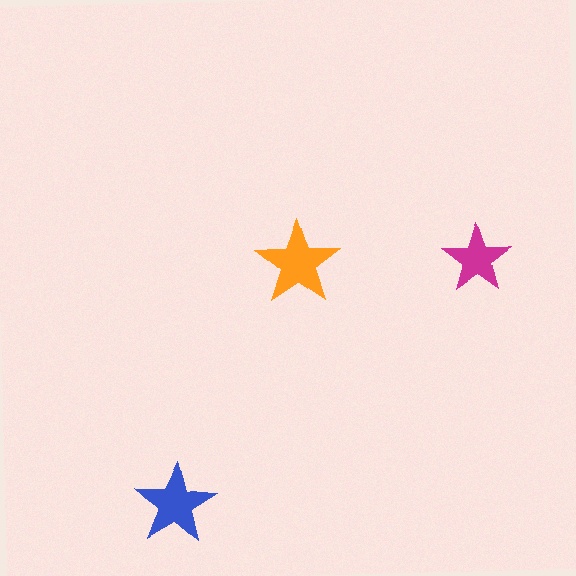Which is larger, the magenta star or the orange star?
The orange one.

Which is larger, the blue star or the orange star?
The orange one.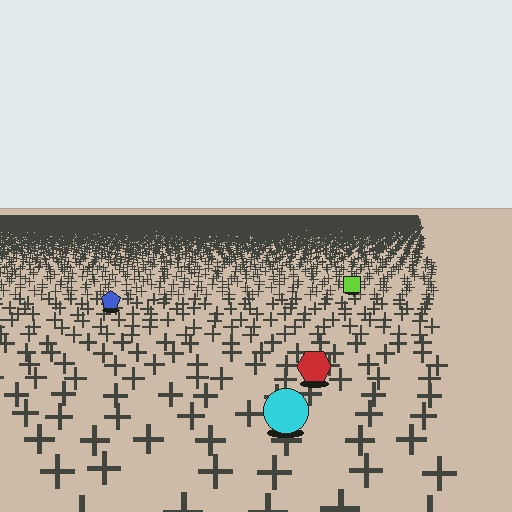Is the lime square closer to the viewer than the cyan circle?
No. The cyan circle is closer — you can tell from the texture gradient: the ground texture is coarser near it.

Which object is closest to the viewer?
The cyan circle is closest. The texture marks near it are larger and more spread out.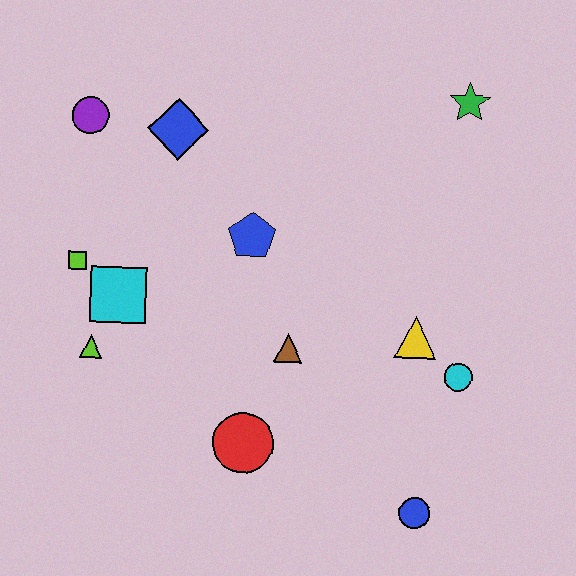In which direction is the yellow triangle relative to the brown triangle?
The yellow triangle is to the right of the brown triangle.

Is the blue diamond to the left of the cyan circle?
Yes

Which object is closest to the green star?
The yellow triangle is closest to the green star.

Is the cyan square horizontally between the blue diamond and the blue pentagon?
No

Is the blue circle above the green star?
No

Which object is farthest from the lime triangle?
The green star is farthest from the lime triangle.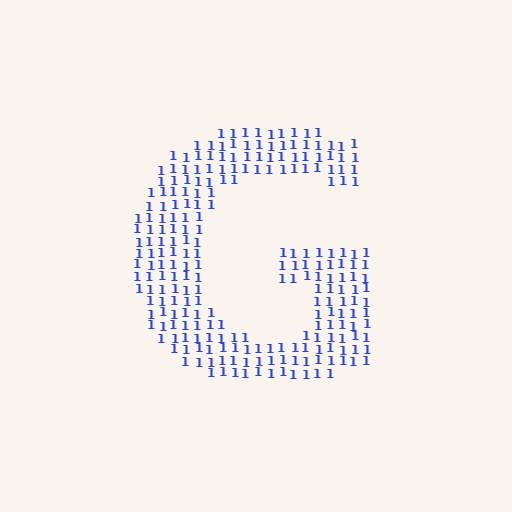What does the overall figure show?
The overall figure shows the letter G.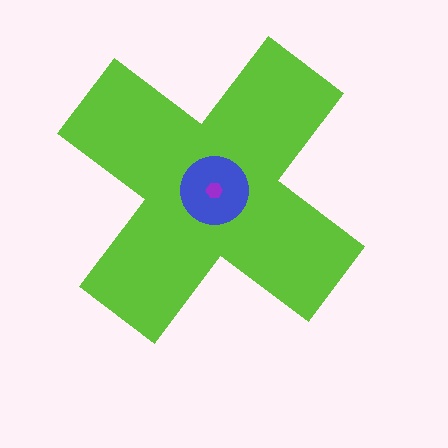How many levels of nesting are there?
3.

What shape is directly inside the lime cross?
The blue circle.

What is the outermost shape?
The lime cross.